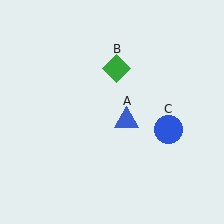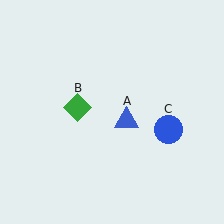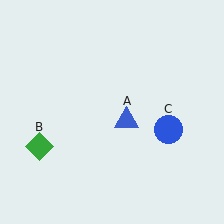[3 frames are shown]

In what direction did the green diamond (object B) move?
The green diamond (object B) moved down and to the left.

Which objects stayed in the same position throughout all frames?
Blue triangle (object A) and blue circle (object C) remained stationary.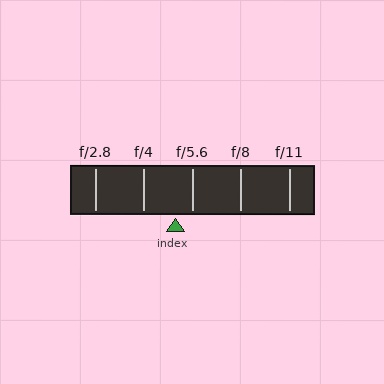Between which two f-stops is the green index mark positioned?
The index mark is between f/4 and f/5.6.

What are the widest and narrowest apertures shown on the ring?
The widest aperture shown is f/2.8 and the narrowest is f/11.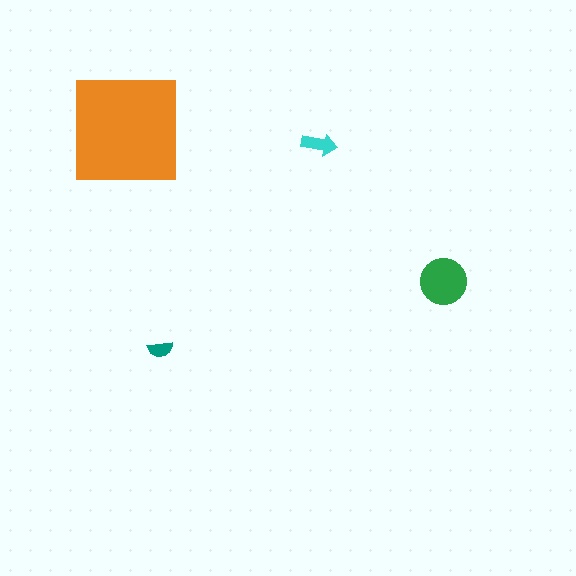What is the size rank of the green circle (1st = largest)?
2nd.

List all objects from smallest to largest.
The teal semicircle, the cyan arrow, the green circle, the orange square.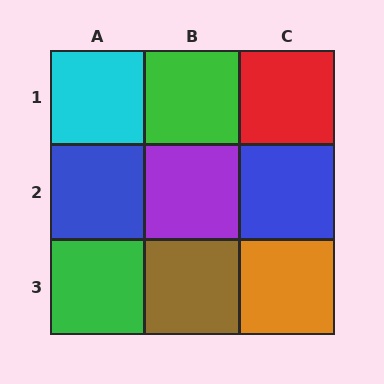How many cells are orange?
1 cell is orange.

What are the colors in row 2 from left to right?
Blue, purple, blue.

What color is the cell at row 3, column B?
Brown.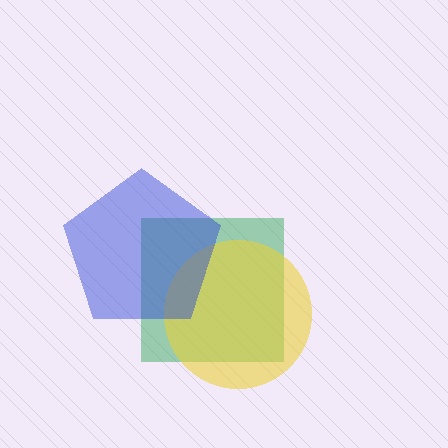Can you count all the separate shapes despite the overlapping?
Yes, there are 3 separate shapes.